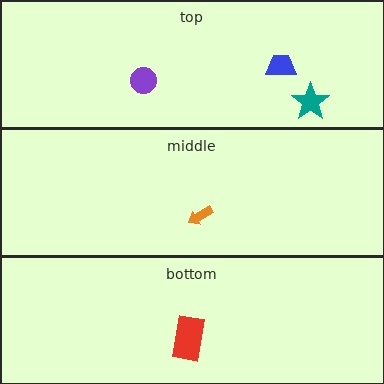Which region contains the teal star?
The top region.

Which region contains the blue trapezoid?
The top region.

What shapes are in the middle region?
The orange arrow.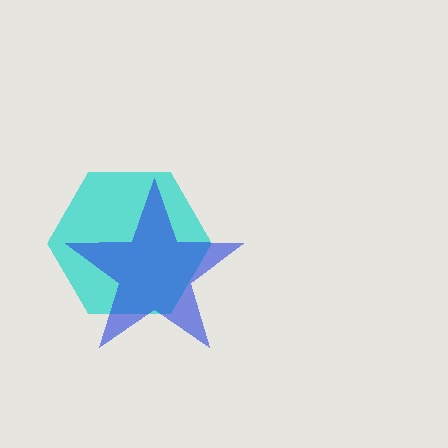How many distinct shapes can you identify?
There are 2 distinct shapes: a cyan hexagon, a blue star.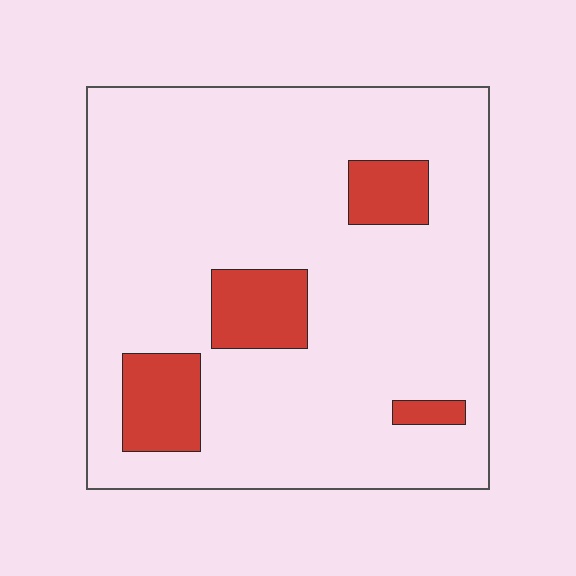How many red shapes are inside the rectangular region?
4.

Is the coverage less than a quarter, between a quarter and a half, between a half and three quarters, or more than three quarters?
Less than a quarter.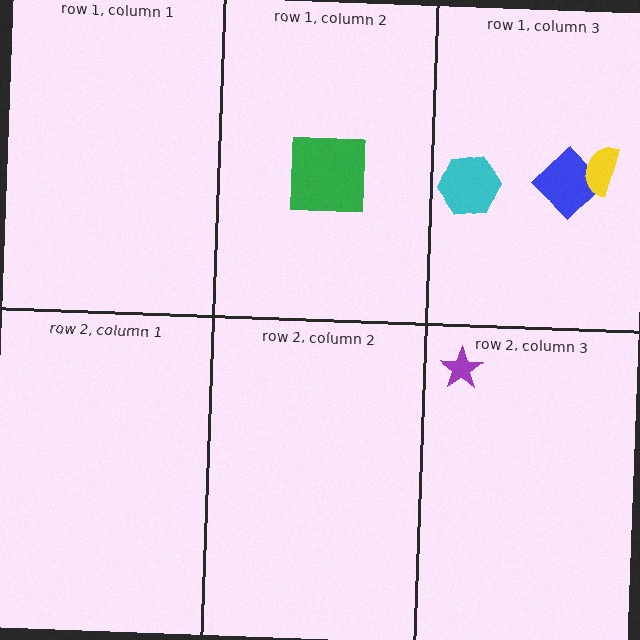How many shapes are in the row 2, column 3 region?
1.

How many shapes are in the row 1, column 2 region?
1.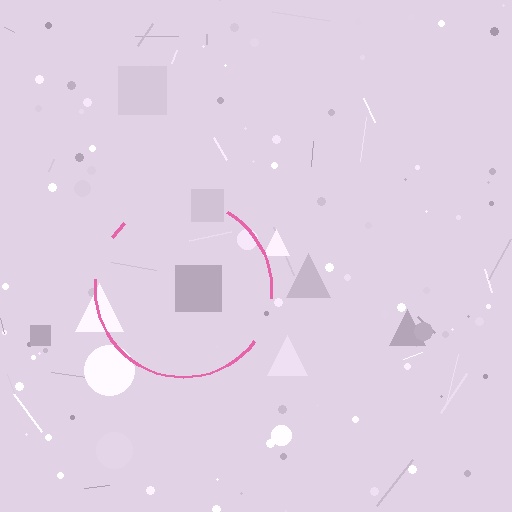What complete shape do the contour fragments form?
The contour fragments form a circle.